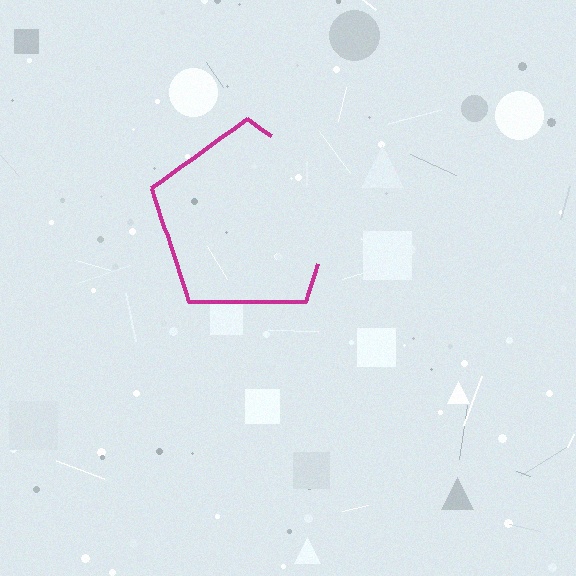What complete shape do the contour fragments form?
The contour fragments form a pentagon.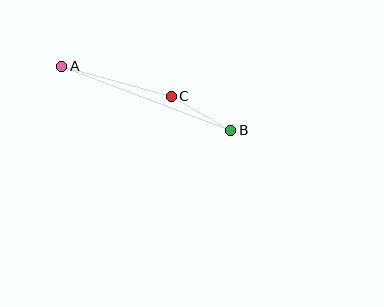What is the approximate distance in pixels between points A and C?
The distance between A and C is approximately 113 pixels.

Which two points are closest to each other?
Points B and C are closest to each other.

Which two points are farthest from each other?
Points A and B are farthest from each other.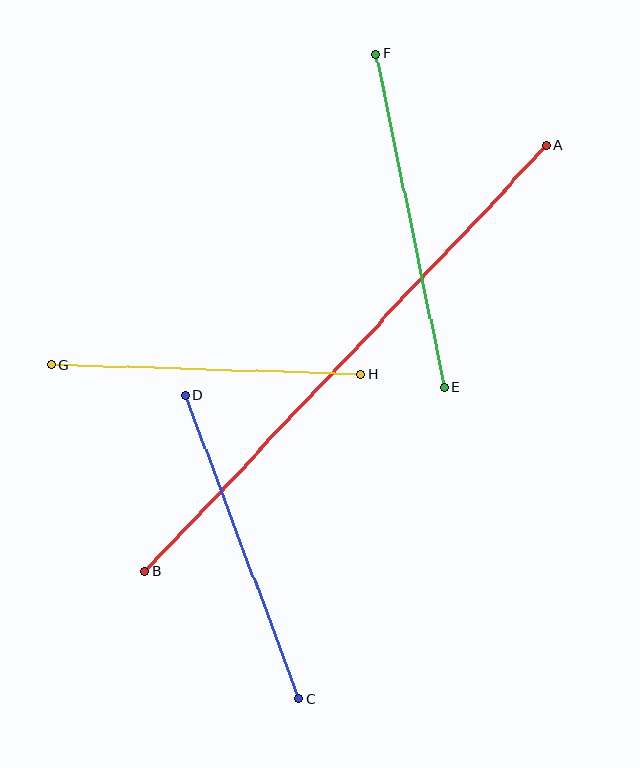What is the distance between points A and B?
The distance is approximately 586 pixels.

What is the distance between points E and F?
The distance is approximately 341 pixels.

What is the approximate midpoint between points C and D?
The midpoint is at approximately (242, 547) pixels.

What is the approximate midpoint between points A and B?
The midpoint is at approximately (346, 359) pixels.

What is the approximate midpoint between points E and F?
The midpoint is at approximately (410, 221) pixels.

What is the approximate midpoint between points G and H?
The midpoint is at approximately (206, 370) pixels.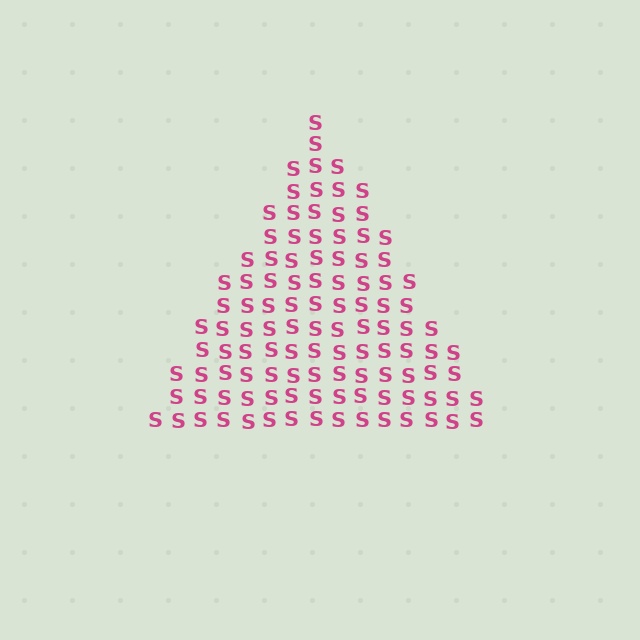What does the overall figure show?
The overall figure shows a triangle.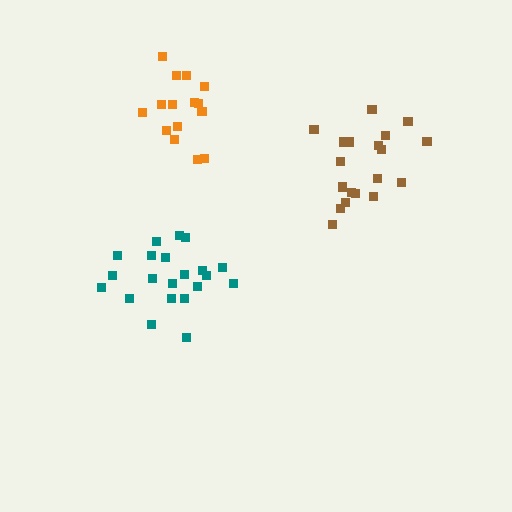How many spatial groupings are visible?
There are 3 spatial groupings.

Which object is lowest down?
The teal cluster is bottommost.